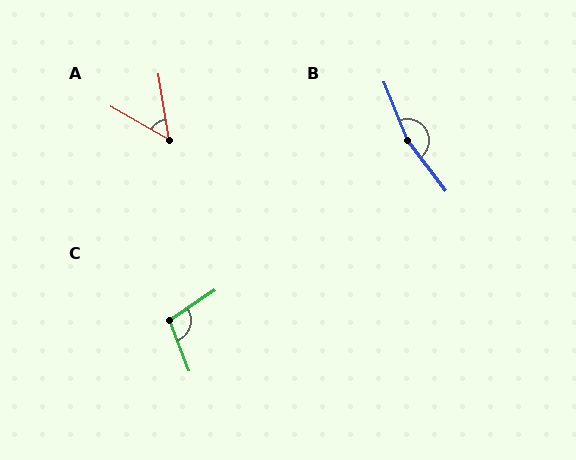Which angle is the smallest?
A, at approximately 51 degrees.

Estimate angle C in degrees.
Approximately 103 degrees.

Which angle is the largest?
B, at approximately 165 degrees.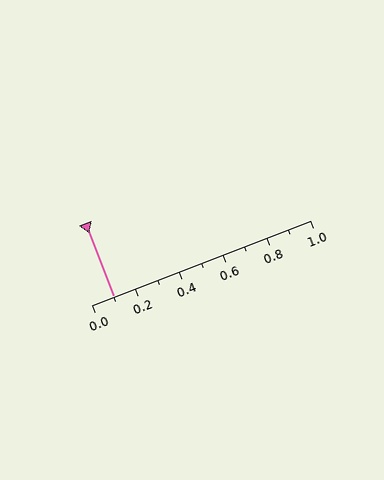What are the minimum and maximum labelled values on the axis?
The axis runs from 0.0 to 1.0.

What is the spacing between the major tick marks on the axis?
The major ticks are spaced 0.2 apart.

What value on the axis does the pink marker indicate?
The marker indicates approximately 0.1.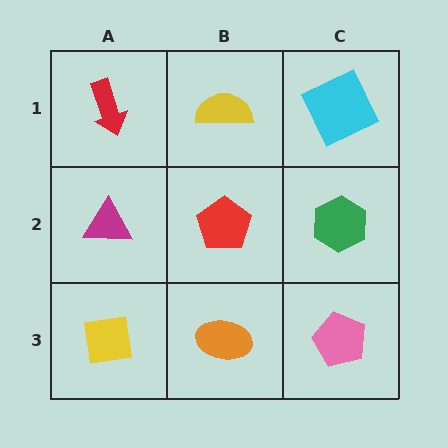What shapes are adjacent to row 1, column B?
A red pentagon (row 2, column B), a red arrow (row 1, column A), a cyan square (row 1, column C).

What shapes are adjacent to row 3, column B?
A red pentagon (row 2, column B), a yellow square (row 3, column A), a pink pentagon (row 3, column C).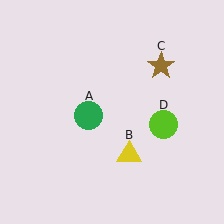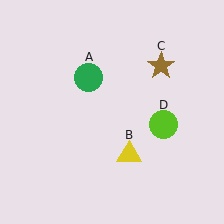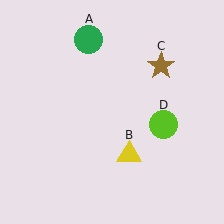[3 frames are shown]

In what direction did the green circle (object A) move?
The green circle (object A) moved up.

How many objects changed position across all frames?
1 object changed position: green circle (object A).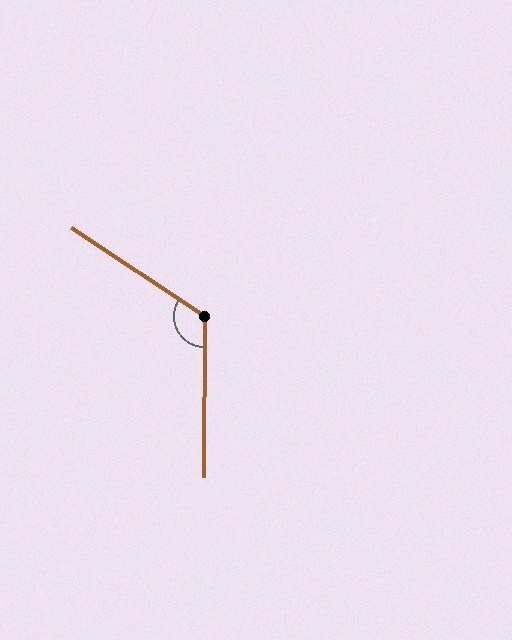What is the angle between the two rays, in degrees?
Approximately 123 degrees.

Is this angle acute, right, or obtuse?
It is obtuse.